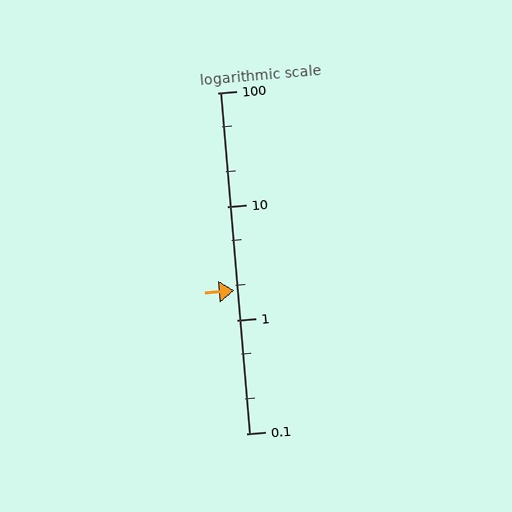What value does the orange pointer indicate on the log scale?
The pointer indicates approximately 1.8.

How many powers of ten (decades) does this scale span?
The scale spans 3 decades, from 0.1 to 100.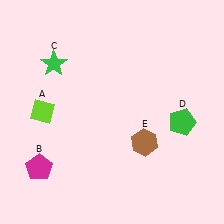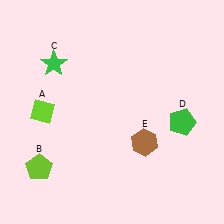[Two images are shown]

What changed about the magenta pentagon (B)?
In Image 1, B is magenta. In Image 2, it changed to lime.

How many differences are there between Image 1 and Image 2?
There is 1 difference between the two images.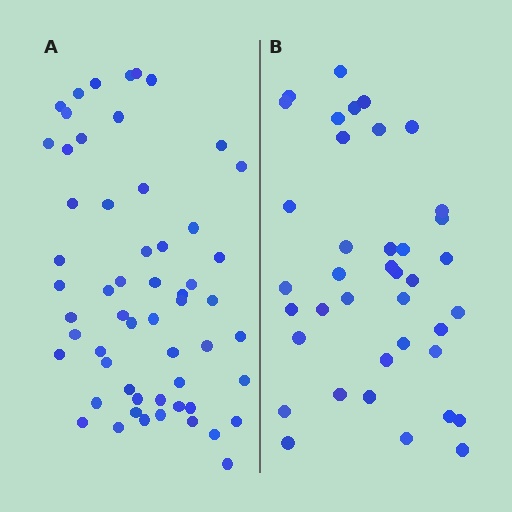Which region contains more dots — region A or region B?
Region A (the left region) has more dots.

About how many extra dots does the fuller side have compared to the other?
Region A has approximately 20 more dots than region B.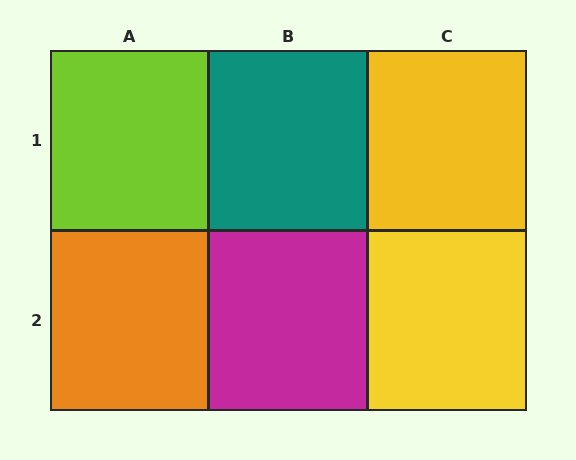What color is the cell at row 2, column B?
Magenta.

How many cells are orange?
1 cell is orange.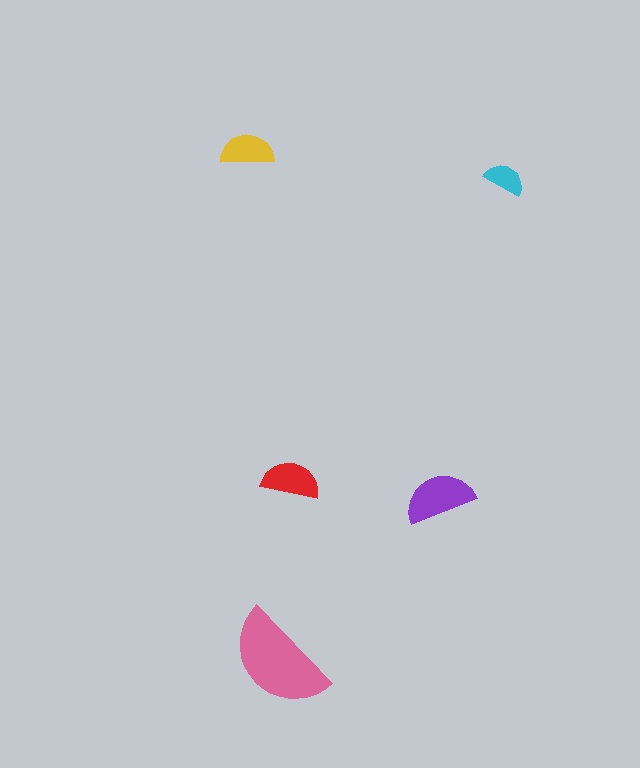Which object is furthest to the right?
The cyan semicircle is rightmost.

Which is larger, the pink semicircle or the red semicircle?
The pink one.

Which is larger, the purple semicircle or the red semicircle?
The purple one.